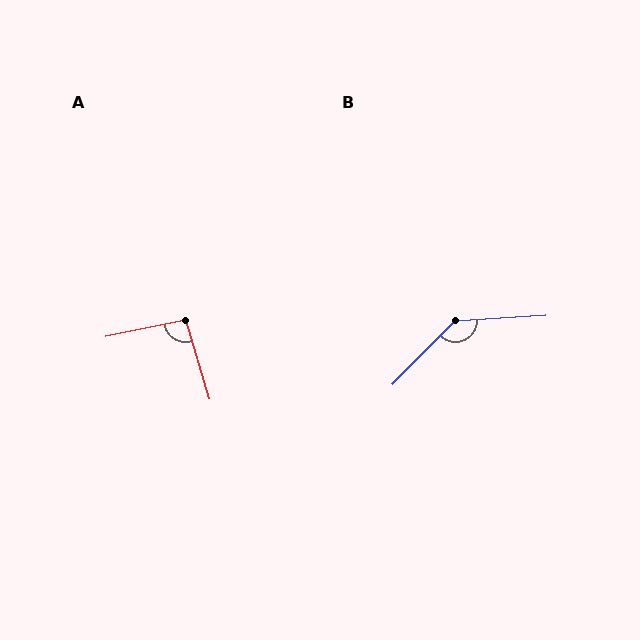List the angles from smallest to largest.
A (95°), B (138°).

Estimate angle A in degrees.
Approximately 95 degrees.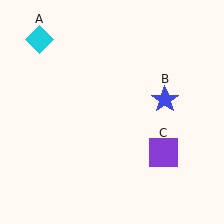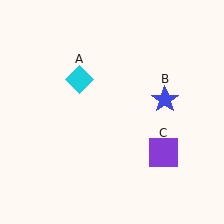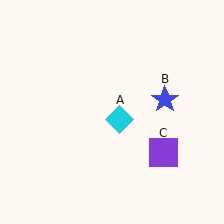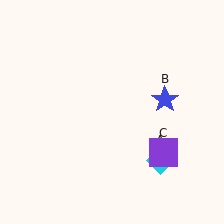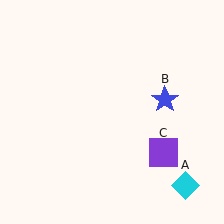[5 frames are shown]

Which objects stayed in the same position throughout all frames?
Blue star (object B) and purple square (object C) remained stationary.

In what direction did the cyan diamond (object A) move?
The cyan diamond (object A) moved down and to the right.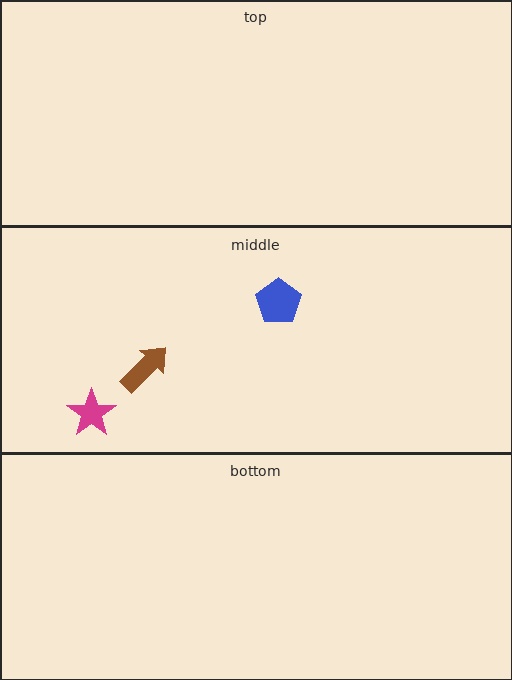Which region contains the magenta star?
The middle region.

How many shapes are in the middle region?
3.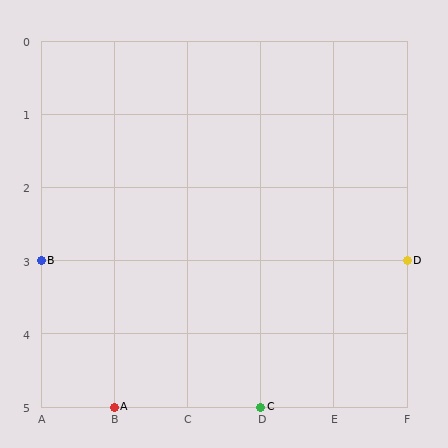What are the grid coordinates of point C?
Point C is at grid coordinates (D, 5).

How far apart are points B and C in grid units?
Points B and C are 3 columns and 2 rows apart (about 3.6 grid units diagonally).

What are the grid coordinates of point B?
Point B is at grid coordinates (A, 3).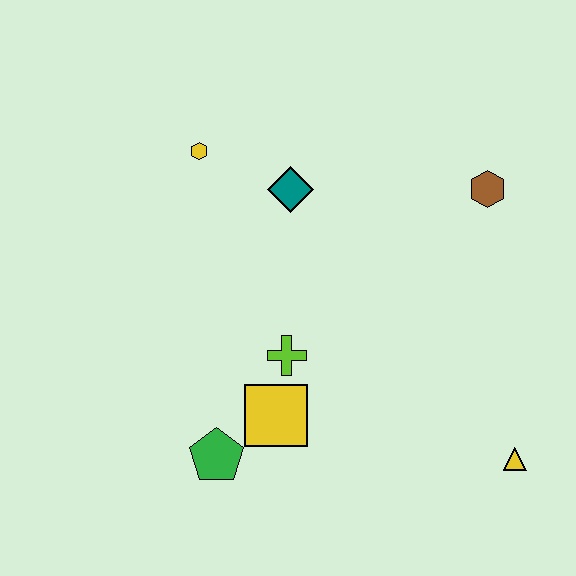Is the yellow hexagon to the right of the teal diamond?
No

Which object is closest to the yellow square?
The lime cross is closest to the yellow square.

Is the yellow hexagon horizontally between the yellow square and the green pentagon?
No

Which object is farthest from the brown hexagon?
The green pentagon is farthest from the brown hexagon.